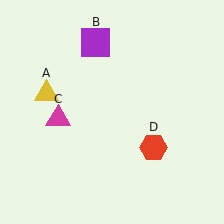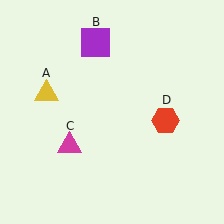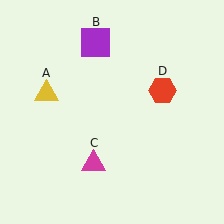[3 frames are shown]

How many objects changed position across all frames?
2 objects changed position: magenta triangle (object C), red hexagon (object D).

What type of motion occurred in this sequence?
The magenta triangle (object C), red hexagon (object D) rotated counterclockwise around the center of the scene.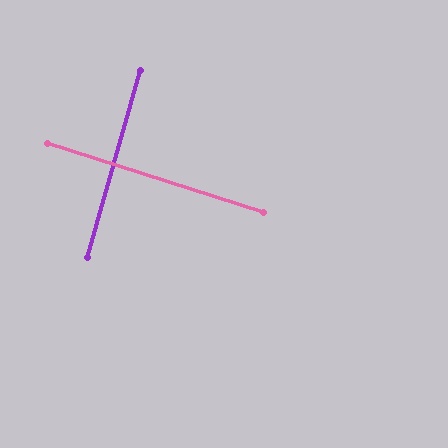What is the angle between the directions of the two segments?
Approximately 88 degrees.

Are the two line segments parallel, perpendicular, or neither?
Perpendicular — they meet at approximately 88°.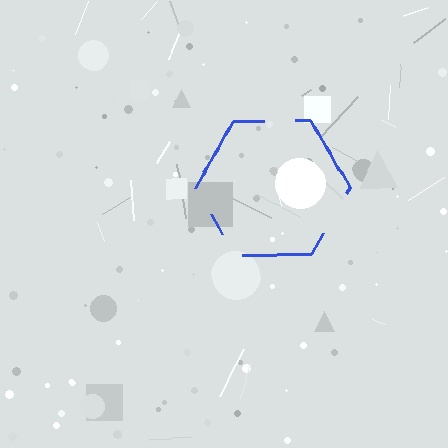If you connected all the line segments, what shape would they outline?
They would outline a hexagon.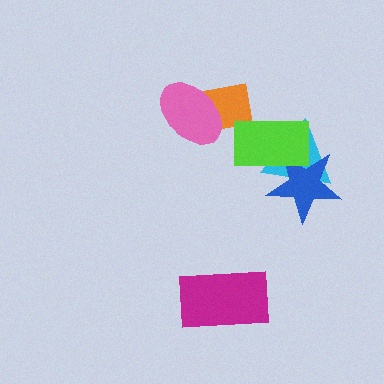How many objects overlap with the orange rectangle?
1 object overlaps with the orange rectangle.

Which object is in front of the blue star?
The lime rectangle is in front of the blue star.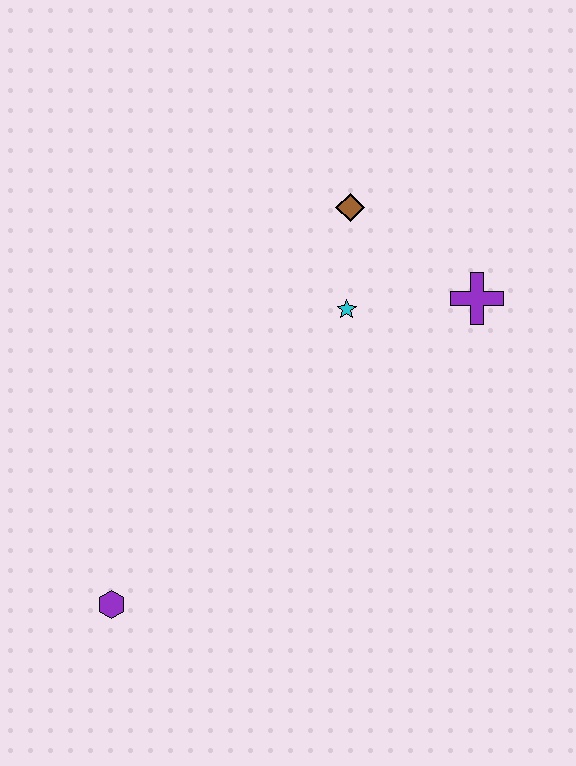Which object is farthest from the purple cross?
The purple hexagon is farthest from the purple cross.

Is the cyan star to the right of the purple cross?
No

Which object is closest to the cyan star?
The brown diamond is closest to the cyan star.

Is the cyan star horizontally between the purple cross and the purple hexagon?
Yes